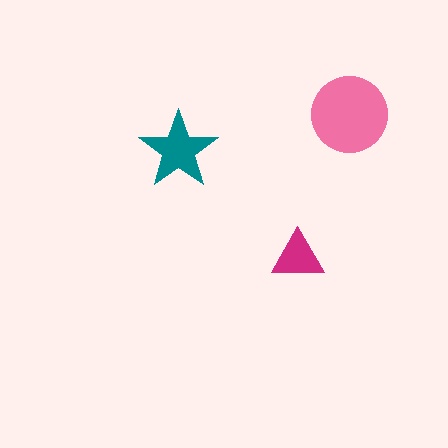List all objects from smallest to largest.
The magenta triangle, the teal star, the pink circle.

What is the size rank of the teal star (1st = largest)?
2nd.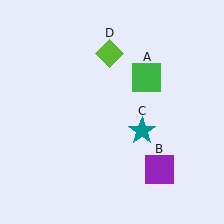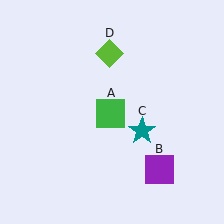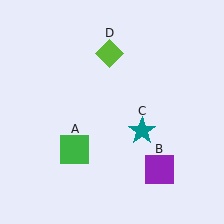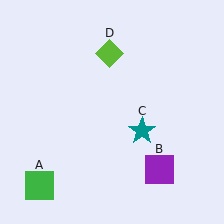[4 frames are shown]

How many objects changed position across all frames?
1 object changed position: green square (object A).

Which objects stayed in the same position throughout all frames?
Purple square (object B) and teal star (object C) and lime diamond (object D) remained stationary.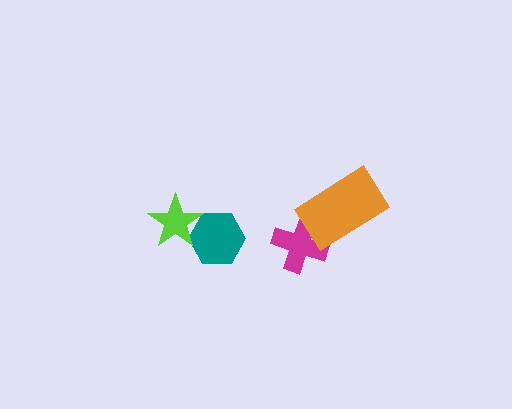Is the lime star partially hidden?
No, no other shape covers it.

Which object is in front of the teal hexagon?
The lime star is in front of the teal hexagon.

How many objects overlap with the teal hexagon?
1 object overlaps with the teal hexagon.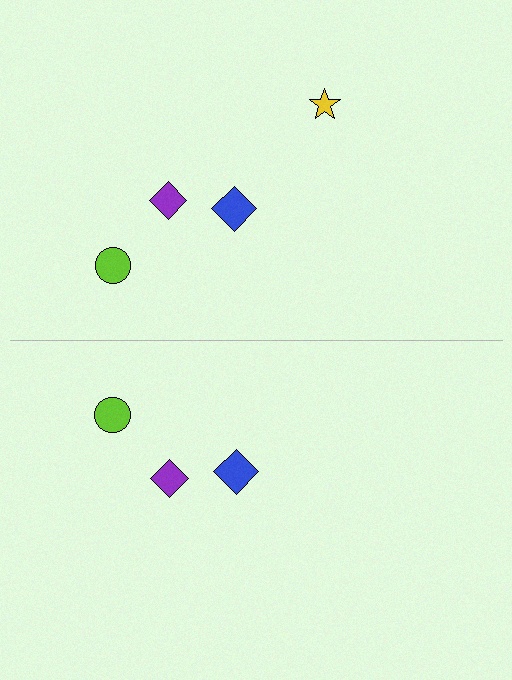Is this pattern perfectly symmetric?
No, the pattern is not perfectly symmetric. A yellow star is missing from the bottom side.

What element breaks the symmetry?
A yellow star is missing from the bottom side.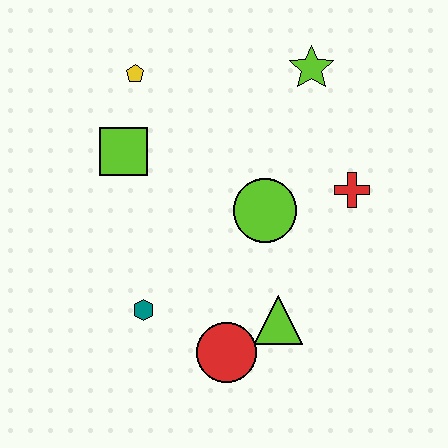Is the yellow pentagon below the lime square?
No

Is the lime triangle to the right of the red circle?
Yes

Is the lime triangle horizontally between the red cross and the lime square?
Yes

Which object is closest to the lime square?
The yellow pentagon is closest to the lime square.